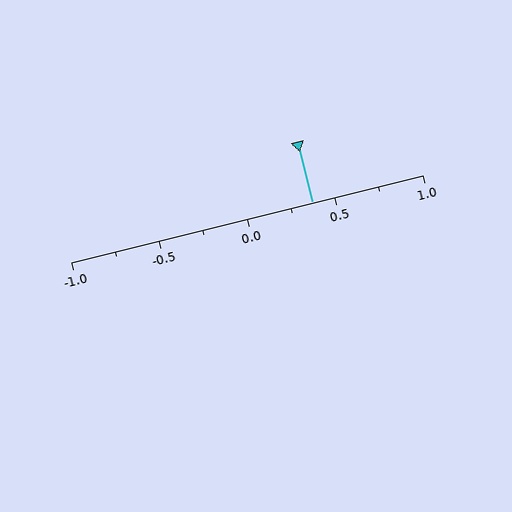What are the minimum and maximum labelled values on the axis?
The axis runs from -1.0 to 1.0.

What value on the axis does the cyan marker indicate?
The marker indicates approximately 0.38.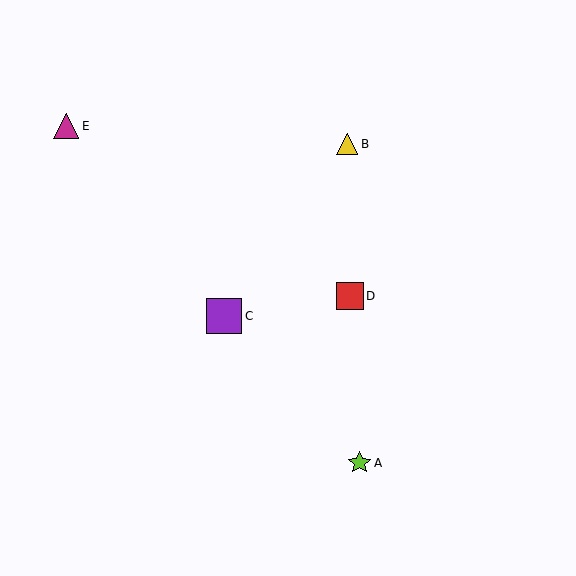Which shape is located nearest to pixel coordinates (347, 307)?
The red square (labeled D) at (350, 296) is nearest to that location.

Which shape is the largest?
The purple square (labeled C) is the largest.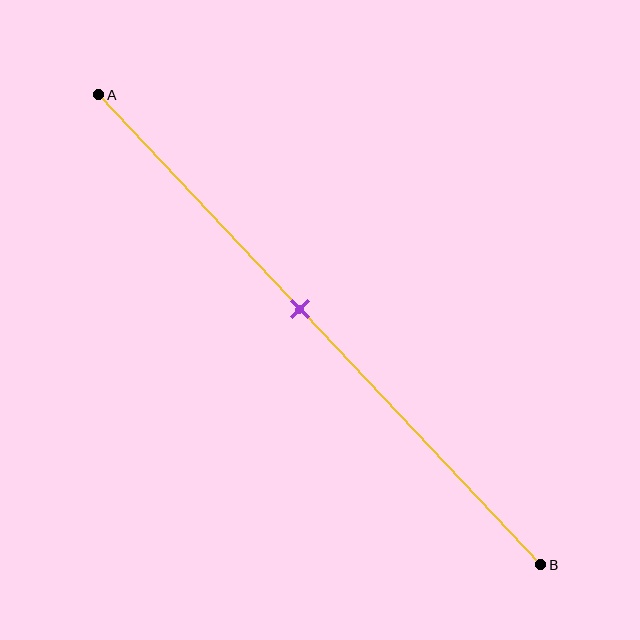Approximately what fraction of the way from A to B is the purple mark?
The purple mark is approximately 45% of the way from A to B.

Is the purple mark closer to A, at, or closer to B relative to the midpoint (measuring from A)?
The purple mark is closer to point A than the midpoint of segment AB.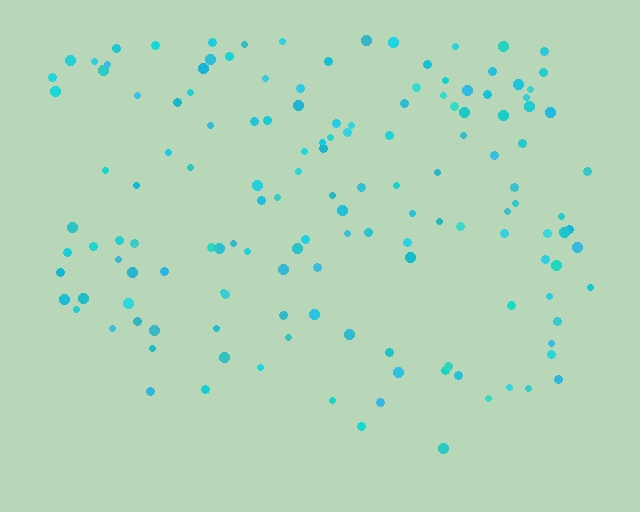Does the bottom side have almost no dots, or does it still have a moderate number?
Still a moderate number, just noticeably fewer than the top.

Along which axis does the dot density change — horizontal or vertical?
Vertical.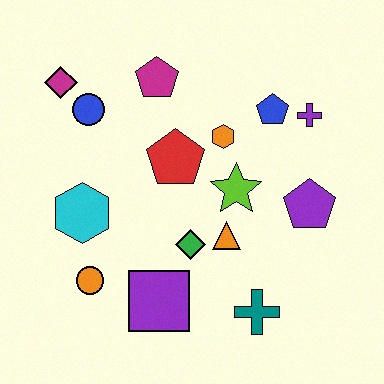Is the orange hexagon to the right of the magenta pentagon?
Yes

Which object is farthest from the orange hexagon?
The orange circle is farthest from the orange hexagon.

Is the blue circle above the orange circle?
Yes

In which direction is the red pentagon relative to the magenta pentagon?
The red pentagon is below the magenta pentagon.